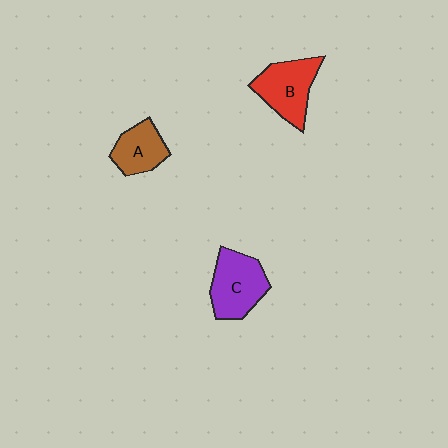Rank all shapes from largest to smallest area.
From largest to smallest: C (purple), B (red), A (brown).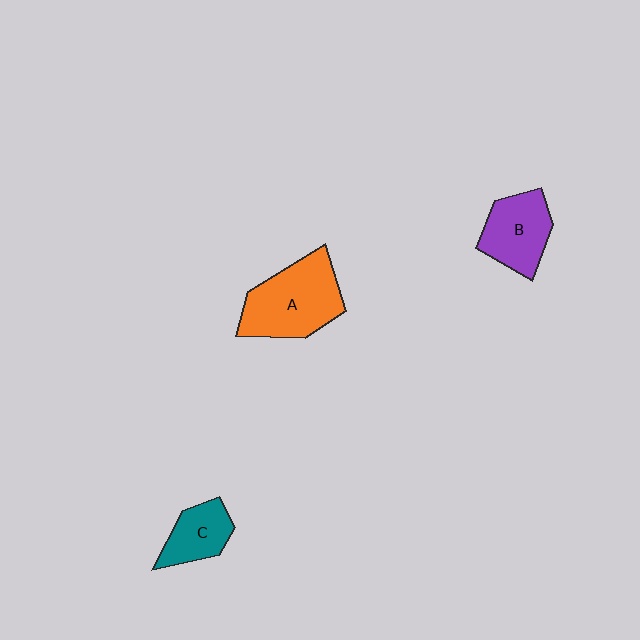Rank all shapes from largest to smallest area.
From largest to smallest: A (orange), B (purple), C (teal).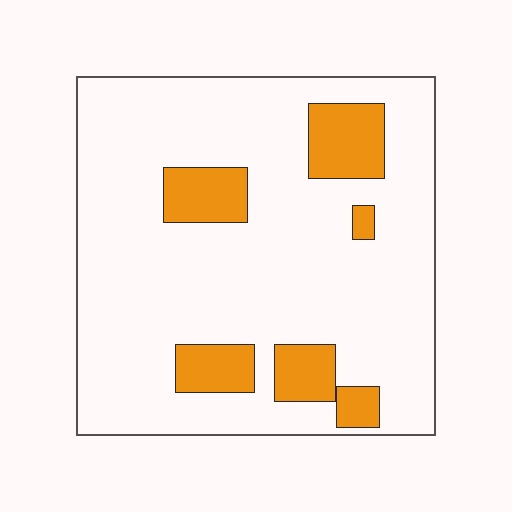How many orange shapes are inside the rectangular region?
6.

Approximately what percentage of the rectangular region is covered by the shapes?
Approximately 15%.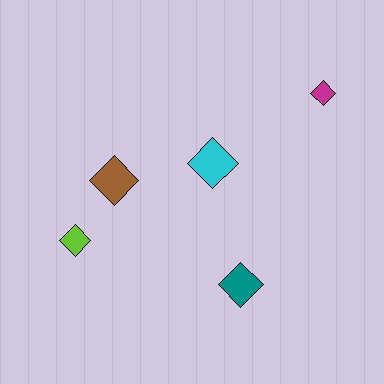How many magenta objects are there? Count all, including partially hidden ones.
There is 1 magenta object.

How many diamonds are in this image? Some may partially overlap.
There are 5 diamonds.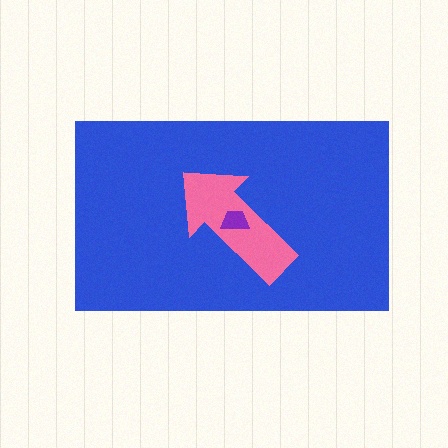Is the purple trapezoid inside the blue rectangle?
Yes.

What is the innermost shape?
The purple trapezoid.